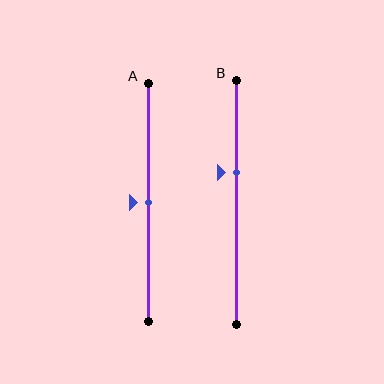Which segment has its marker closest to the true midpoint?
Segment A has its marker closest to the true midpoint.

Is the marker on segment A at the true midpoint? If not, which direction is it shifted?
Yes, the marker on segment A is at the true midpoint.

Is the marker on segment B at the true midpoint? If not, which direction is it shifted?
No, the marker on segment B is shifted upward by about 12% of the segment length.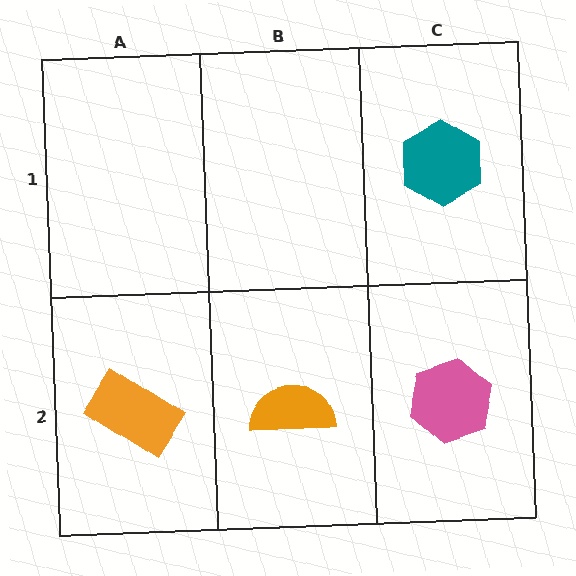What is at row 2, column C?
A pink hexagon.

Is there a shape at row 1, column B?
No, that cell is empty.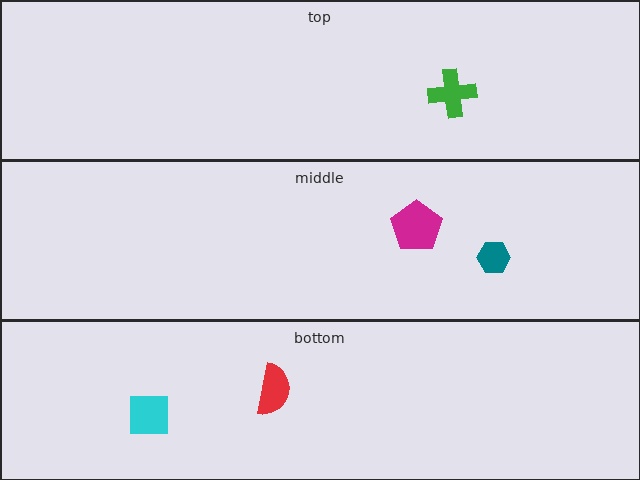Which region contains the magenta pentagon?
The middle region.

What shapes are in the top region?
The green cross.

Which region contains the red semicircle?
The bottom region.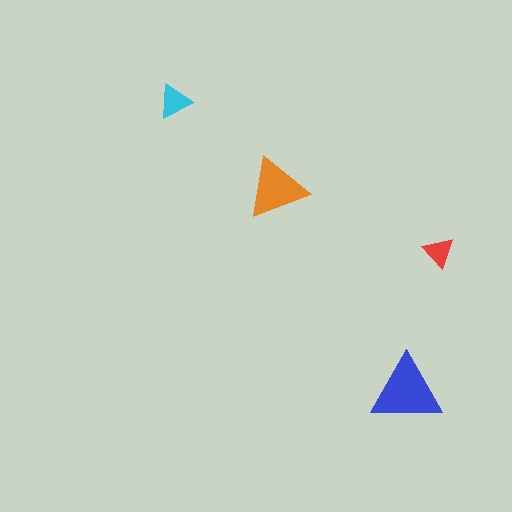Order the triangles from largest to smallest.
the blue one, the orange one, the cyan one, the red one.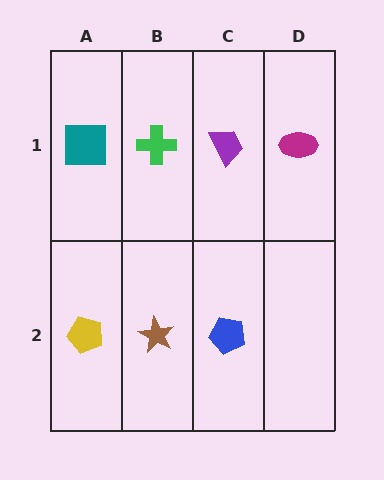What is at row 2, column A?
A yellow pentagon.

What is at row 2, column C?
A blue pentagon.